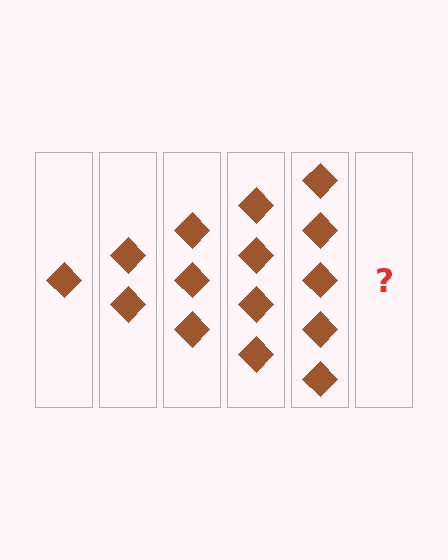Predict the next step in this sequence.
The next step is 6 diamonds.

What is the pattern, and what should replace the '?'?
The pattern is that each step adds one more diamond. The '?' should be 6 diamonds.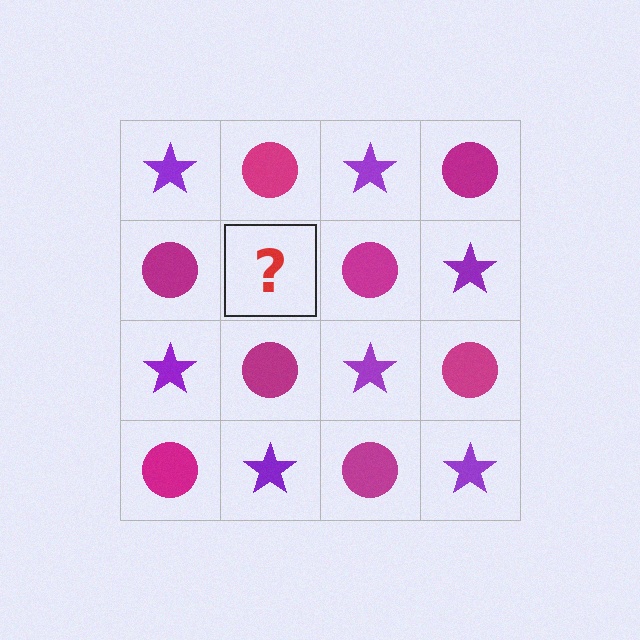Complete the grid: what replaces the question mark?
The question mark should be replaced with a purple star.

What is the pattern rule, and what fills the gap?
The rule is that it alternates purple star and magenta circle in a checkerboard pattern. The gap should be filled with a purple star.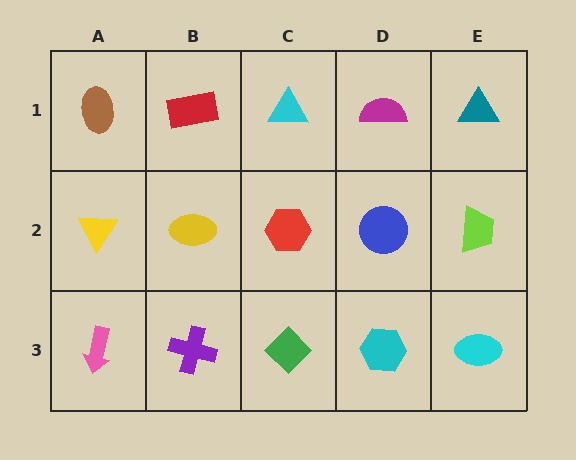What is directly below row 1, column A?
A yellow triangle.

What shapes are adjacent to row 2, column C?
A cyan triangle (row 1, column C), a green diamond (row 3, column C), a yellow ellipse (row 2, column B), a blue circle (row 2, column D).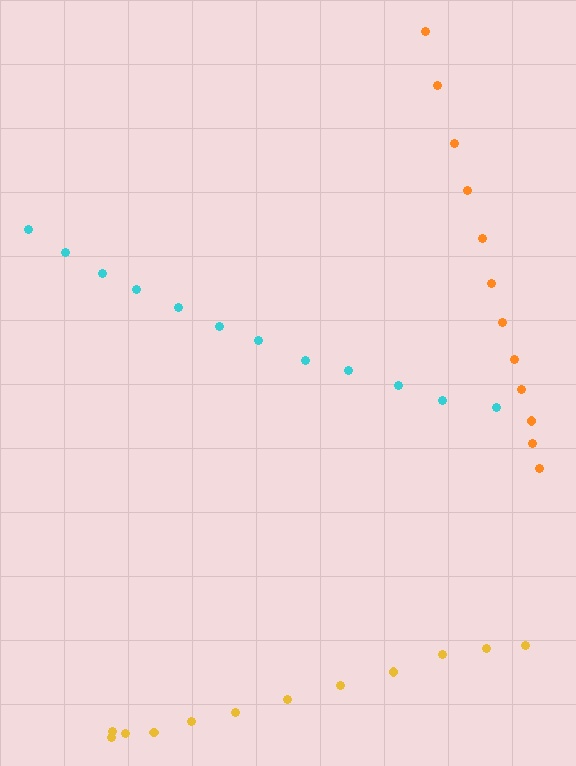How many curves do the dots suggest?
There are 3 distinct paths.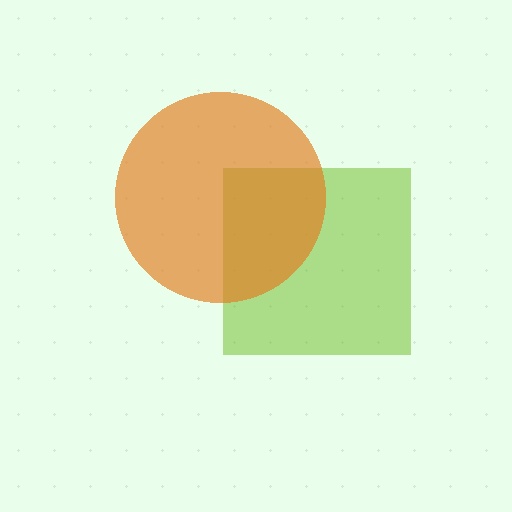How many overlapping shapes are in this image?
There are 2 overlapping shapes in the image.